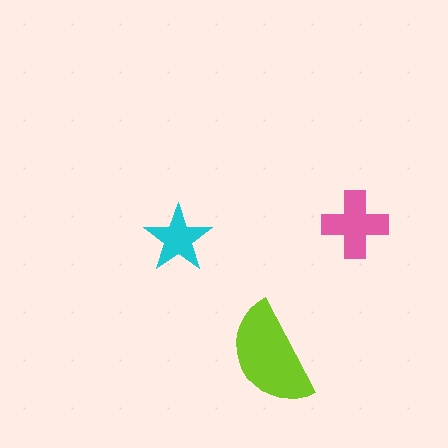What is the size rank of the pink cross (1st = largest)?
2nd.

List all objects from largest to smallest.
The lime semicircle, the pink cross, the cyan star.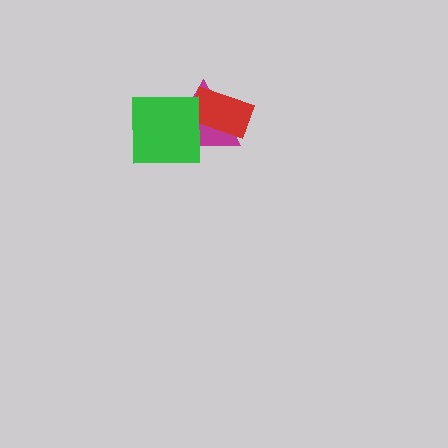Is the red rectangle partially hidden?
No, no other shape covers it.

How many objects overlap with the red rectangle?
1 object overlaps with the red rectangle.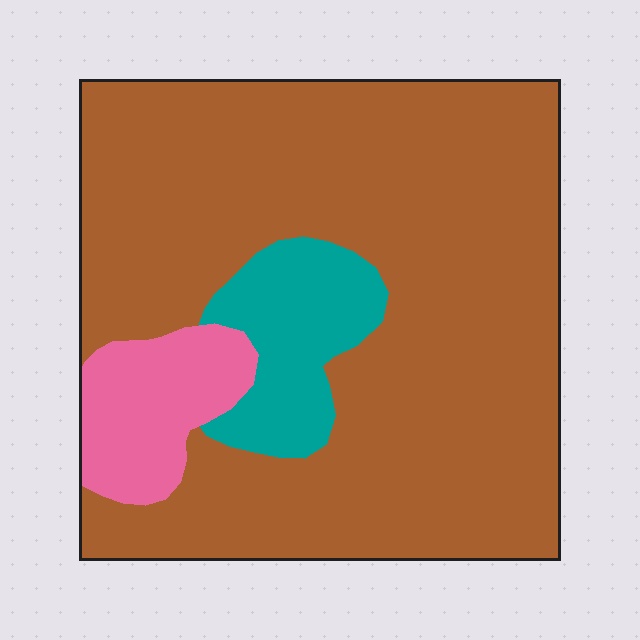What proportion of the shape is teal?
Teal takes up about one tenth (1/10) of the shape.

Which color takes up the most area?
Brown, at roughly 80%.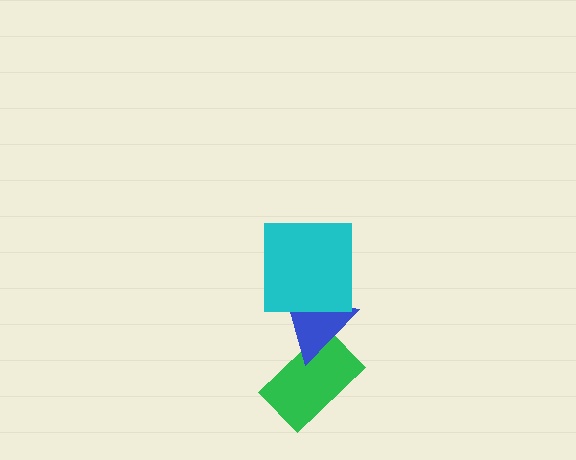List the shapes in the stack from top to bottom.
From top to bottom: the cyan square, the blue triangle, the green rectangle.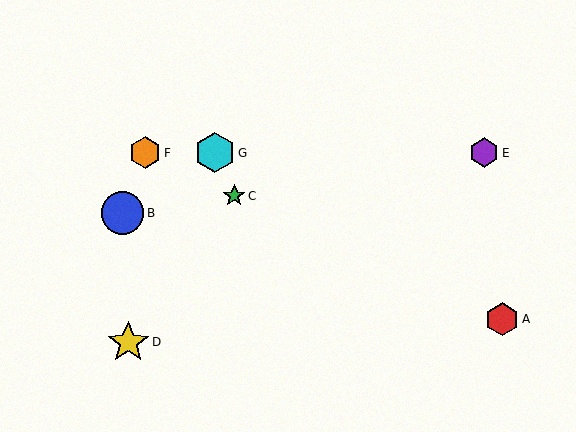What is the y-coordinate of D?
Object D is at y≈342.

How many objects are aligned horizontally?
3 objects (E, F, G) are aligned horizontally.